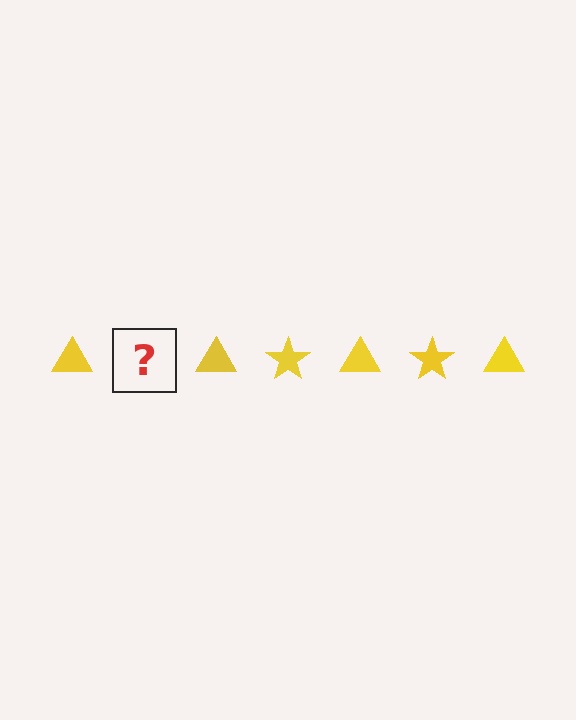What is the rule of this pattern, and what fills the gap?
The rule is that the pattern cycles through triangle, star shapes in yellow. The gap should be filled with a yellow star.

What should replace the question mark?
The question mark should be replaced with a yellow star.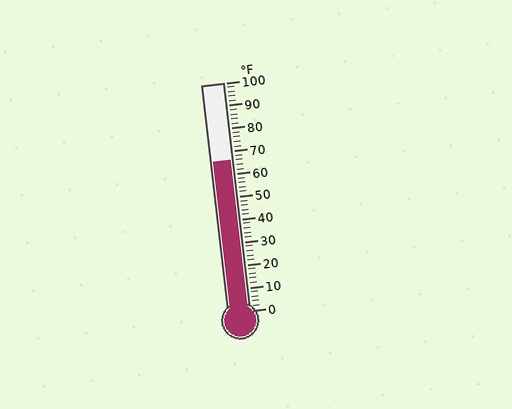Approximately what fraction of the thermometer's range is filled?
The thermometer is filled to approximately 65% of its range.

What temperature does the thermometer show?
The thermometer shows approximately 66°F.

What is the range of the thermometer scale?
The thermometer scale ranges from 0°F to 100°F.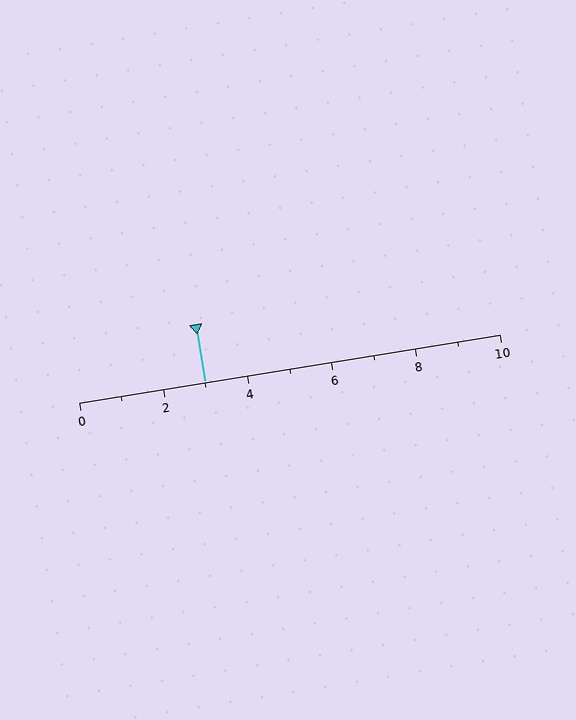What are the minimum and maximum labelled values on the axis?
The axis runs from 0 to 10.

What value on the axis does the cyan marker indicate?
The marker indicates approximately 3.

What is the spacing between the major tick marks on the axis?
The major ticks are spaced 2 apart.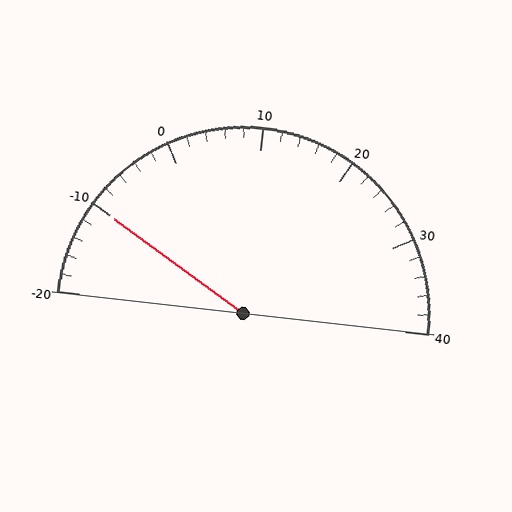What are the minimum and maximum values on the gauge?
The gauge ranges from -20 to 40.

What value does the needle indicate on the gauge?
The needle indicates approximately -10.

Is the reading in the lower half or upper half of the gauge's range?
The reading is in the lower half of the range (-20 to 40).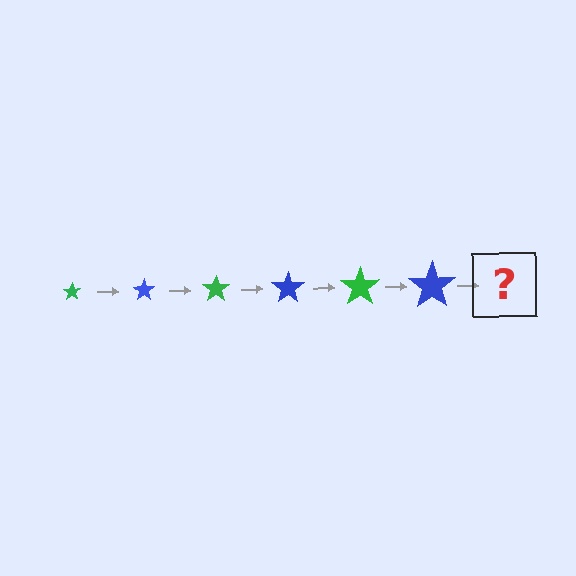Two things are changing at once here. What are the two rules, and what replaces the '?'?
The two rules are that the star grows larger each step and the color cycles through green and blue. The '?' should be a green star, larger than the previous one.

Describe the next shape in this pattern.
It should be a green star, larger than the previous one.